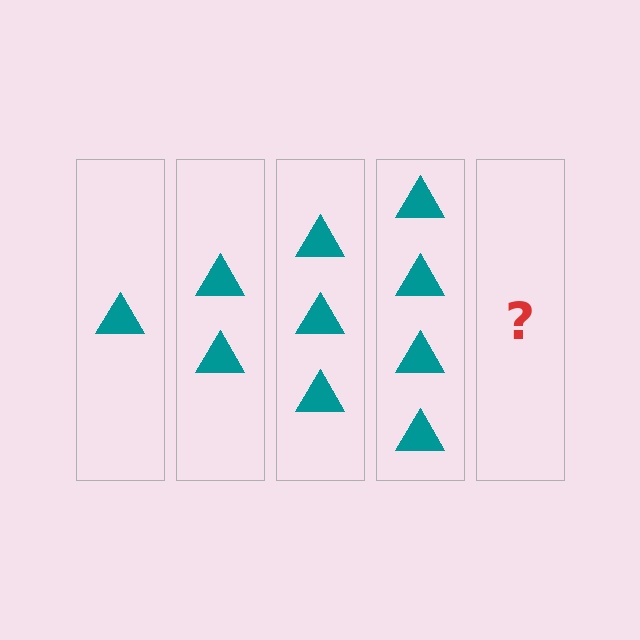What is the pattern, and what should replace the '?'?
The pattern is that each step adds one more triangle. The '?' should be 5 triangles.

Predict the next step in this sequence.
The next step is 5 triangles.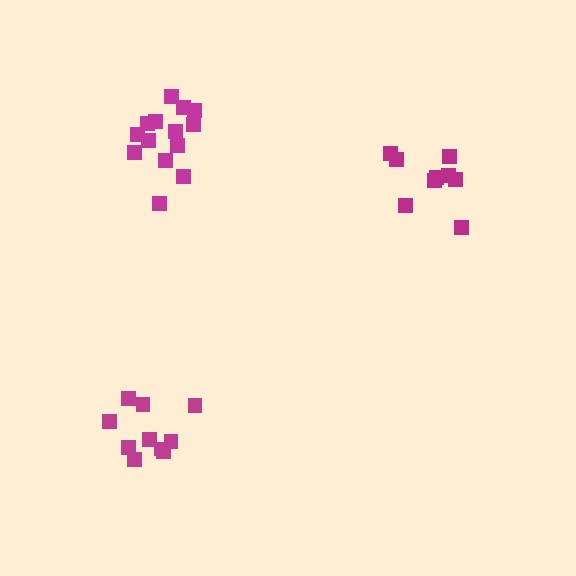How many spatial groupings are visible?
There are 3 spatial groupings.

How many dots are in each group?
Group 1: 14 dots, Group 2: 10 dots, Group 3: 9 dots (33 total).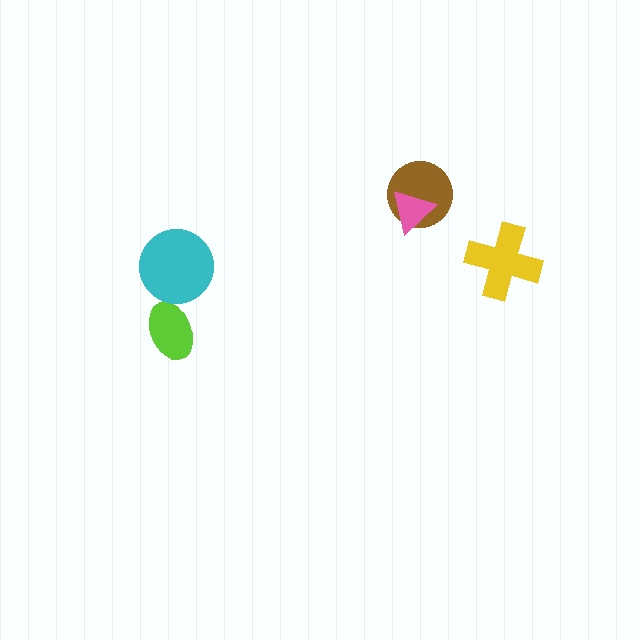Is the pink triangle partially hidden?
No, no other shape covers it.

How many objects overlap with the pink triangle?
1 object overlaps with the pink triangle.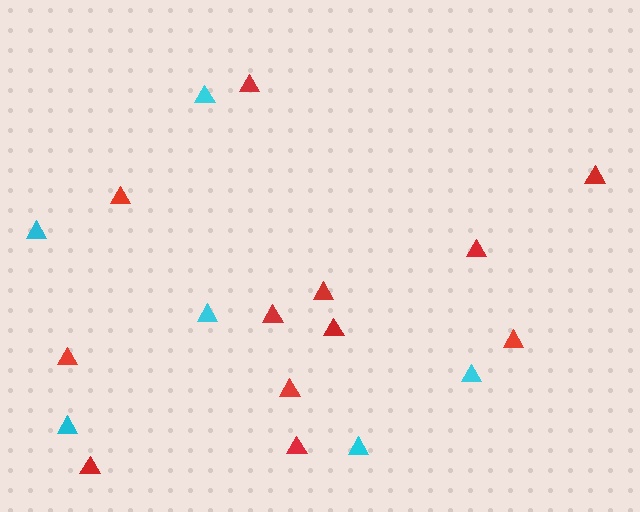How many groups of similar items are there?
There are 2 groups: one group of cyan triangles (6) and one group of red triangles (12).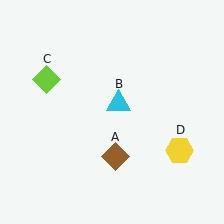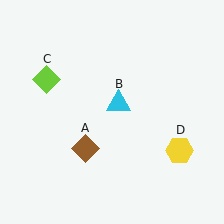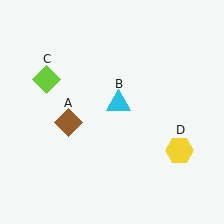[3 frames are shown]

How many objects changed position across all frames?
1 object changed position: brown diamond (object A).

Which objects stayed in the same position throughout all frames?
Cyan triangle (object B) and lime diamond (object C) and yellow hexagon (object D) remained stationary.